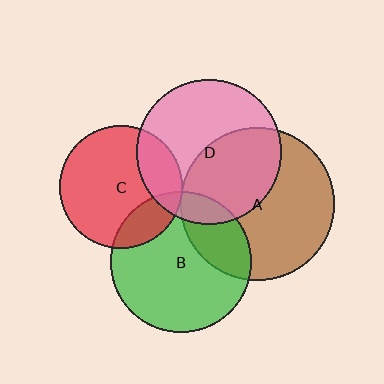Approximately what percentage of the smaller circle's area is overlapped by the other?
Approximately 45%.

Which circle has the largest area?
Circle A (brown).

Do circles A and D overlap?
Yes.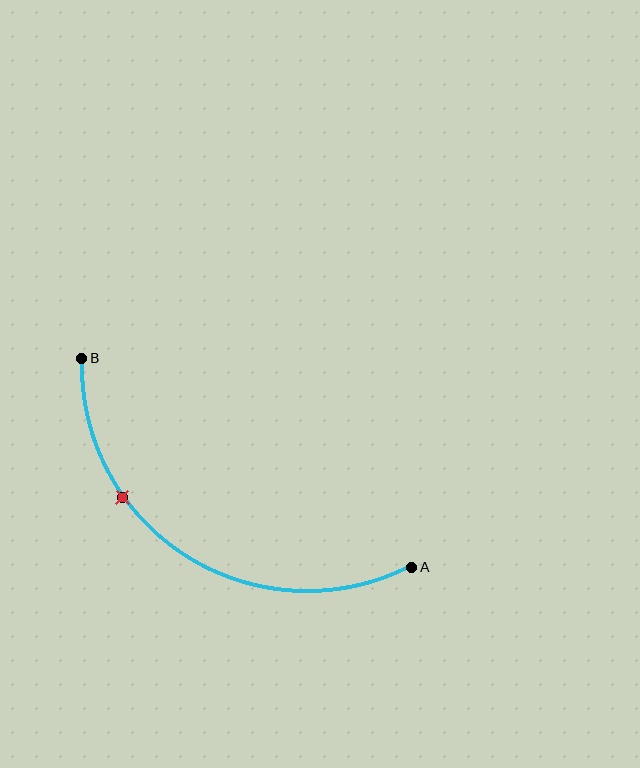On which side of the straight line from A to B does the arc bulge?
The arc bulges below the straight line connecting A and B.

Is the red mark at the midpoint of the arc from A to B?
No. The red mark lies on the arc but is closer to endpoint B. The arc midpoint would be at the point on the curve equidistant along the arc from both A and B.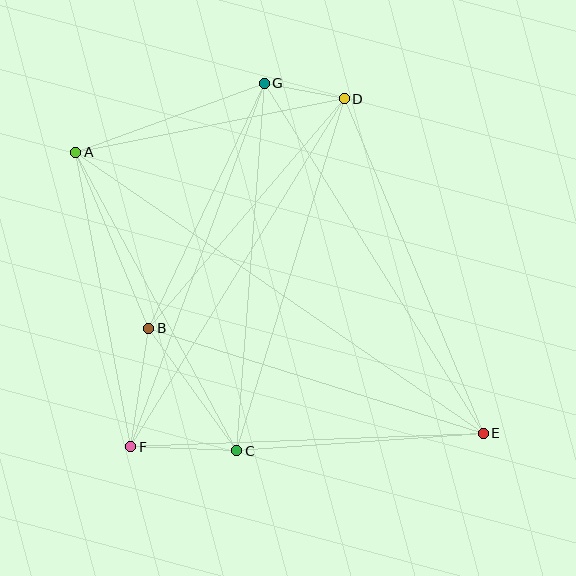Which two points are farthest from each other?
Points A and E are farthest from each other.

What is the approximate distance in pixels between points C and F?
The distance between C and F is approximately 106 pixels.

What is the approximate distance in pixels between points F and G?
The distance between F and G is approximately 387 pixels.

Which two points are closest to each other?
Points D and G are closest to each other.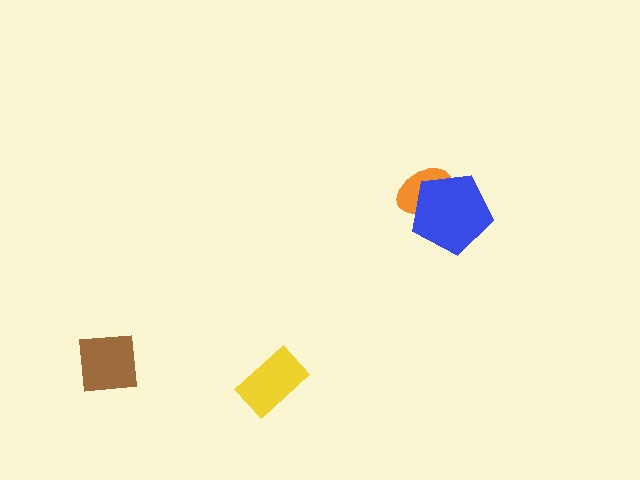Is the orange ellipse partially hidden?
Yes, it is partially covered by another shape.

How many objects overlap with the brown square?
0 objects overlap with the brown square.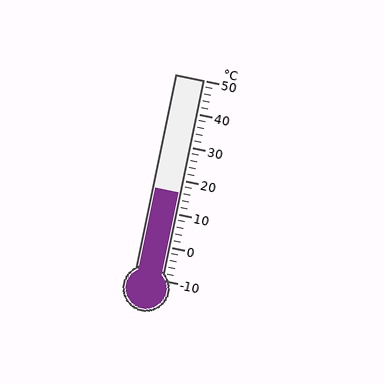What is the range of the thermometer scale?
The thermometer scale ranges from -10°C to 50°C.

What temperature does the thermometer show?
The thermometer shows approximately 16°C.